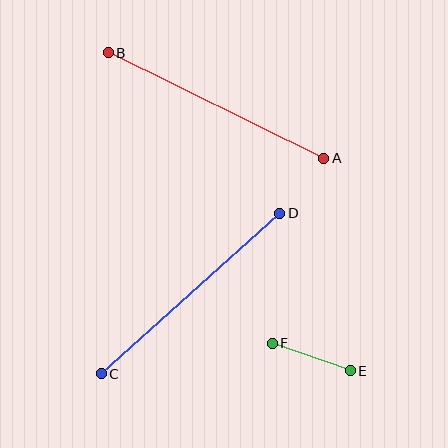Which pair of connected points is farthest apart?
Points A and B are farthest apart.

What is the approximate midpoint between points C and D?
The midpoint is at approximately (191, 294) pixels.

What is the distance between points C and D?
The distance is approximately 240 pixels.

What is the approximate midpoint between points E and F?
The midpoint is at approximately (311, 357) pixels.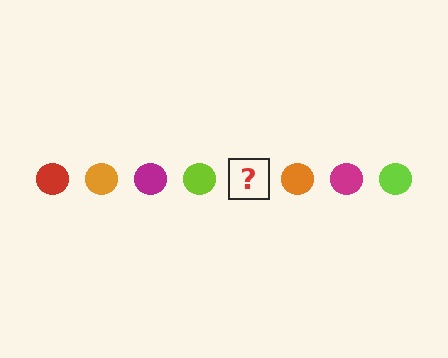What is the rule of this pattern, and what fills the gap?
The rule is that the pattern cycles through red, orange, magenta, lime circles. The gap should be filled with a red circle.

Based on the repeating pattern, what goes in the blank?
The blank should be a red circle.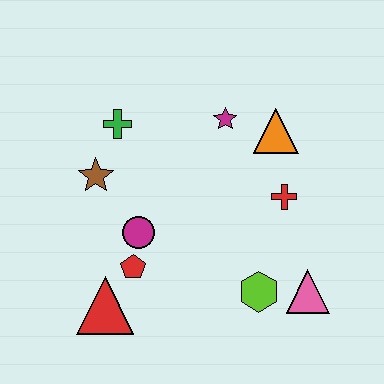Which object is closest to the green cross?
The brown star is closest to the green cross.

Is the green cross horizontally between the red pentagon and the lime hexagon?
No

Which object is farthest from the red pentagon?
The orange triangle is farthest from the red pentagon.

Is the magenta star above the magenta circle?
Yes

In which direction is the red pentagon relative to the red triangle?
The red pentagon is above the red triangle.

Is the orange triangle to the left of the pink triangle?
Yes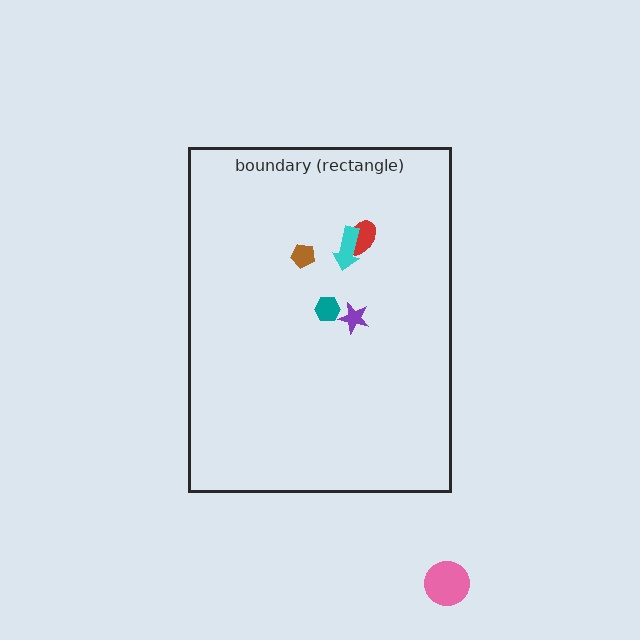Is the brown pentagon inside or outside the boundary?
Inside.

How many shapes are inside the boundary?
5 inside, 1 outside.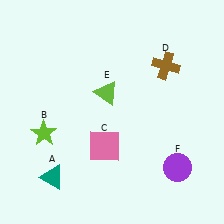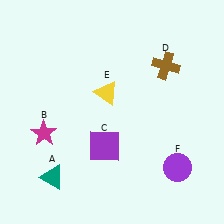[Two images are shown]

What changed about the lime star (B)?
In Image 1, B is lime. In Image 2, it changed to magenta.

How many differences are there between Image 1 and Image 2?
There are 3 differences between the two images.